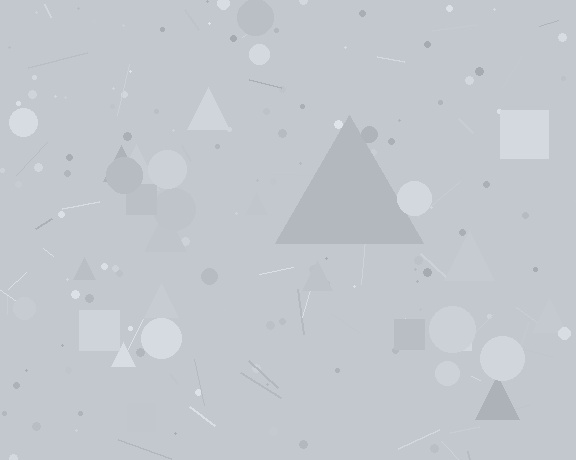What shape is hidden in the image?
A triangle is hidden in the image.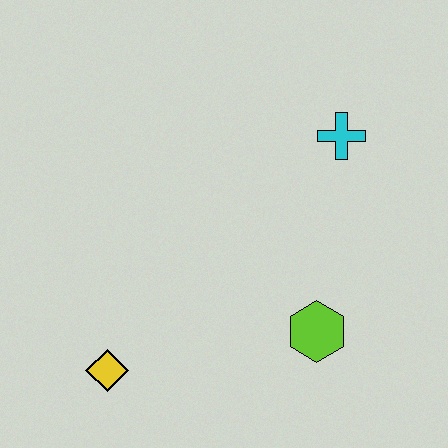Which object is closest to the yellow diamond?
The lime hexagon is closest to the yellow diamond.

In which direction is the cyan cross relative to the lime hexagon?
The cyan cross is above the lime hexagon.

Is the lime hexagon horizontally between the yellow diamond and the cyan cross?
Yes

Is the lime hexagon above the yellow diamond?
Yes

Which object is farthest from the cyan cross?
The yellow diamond is farthest from the cyan cross.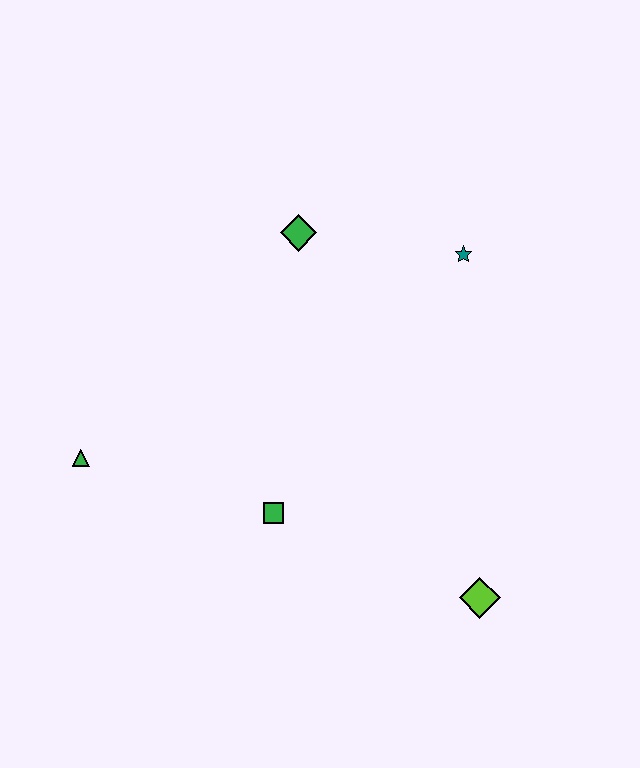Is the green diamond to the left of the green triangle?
No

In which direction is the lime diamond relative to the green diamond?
The lime diamond is below the green diamond.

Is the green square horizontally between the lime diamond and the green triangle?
Yes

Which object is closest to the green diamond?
The teal star is closest to the green diamond.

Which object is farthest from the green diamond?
The lime diamond is farthest from the green diamond.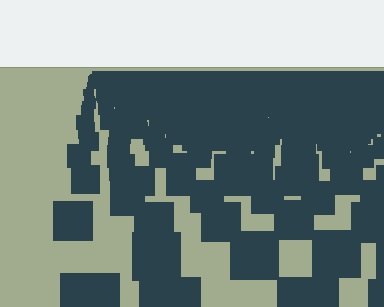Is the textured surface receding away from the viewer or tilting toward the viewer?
The surface is receding away from the viewer. Texture elements get smaller and denser toward the top.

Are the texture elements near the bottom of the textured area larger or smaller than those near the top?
Larger. Near the bottom, elements are closer to the viewer and appear at a bigger on-screen size.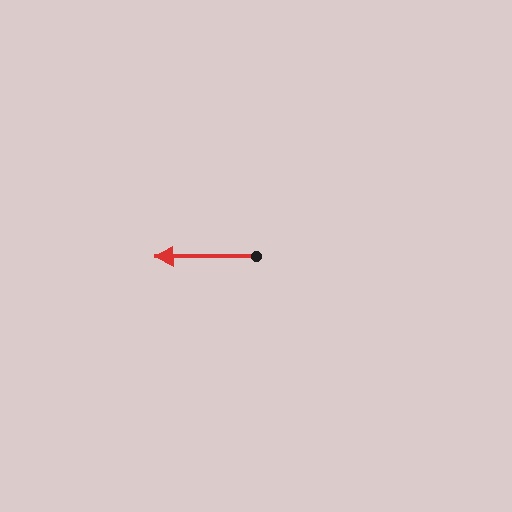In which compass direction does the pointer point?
West.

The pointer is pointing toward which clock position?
Roughly 9 o'clock.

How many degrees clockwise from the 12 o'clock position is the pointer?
Approximately 269 degrees.